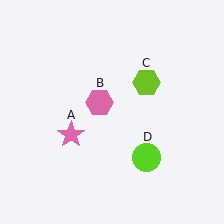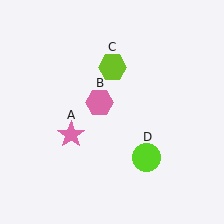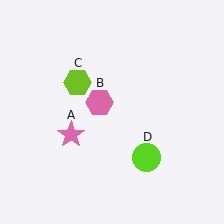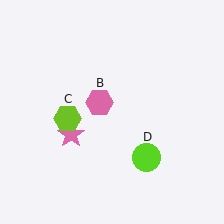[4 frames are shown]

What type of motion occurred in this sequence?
The lime hexagon (object C) rotated counterclockwise around the center of the scene.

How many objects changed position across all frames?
1 object changed position: lime hexagon (object C).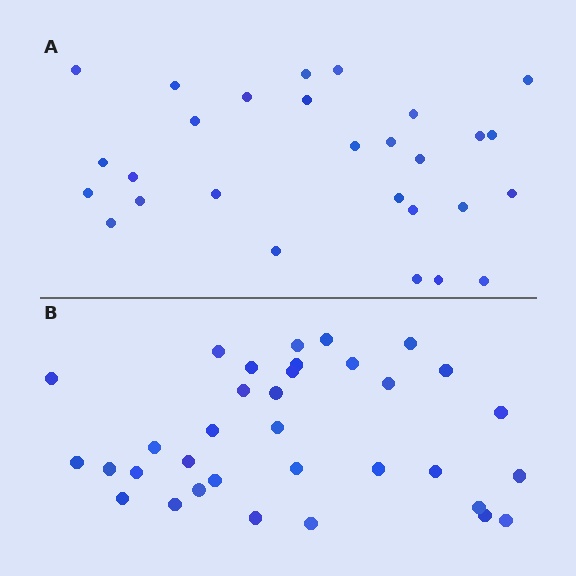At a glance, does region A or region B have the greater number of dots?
Region B (the bottom region) has more dots.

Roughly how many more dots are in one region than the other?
Region B has about 6 more dots than region A.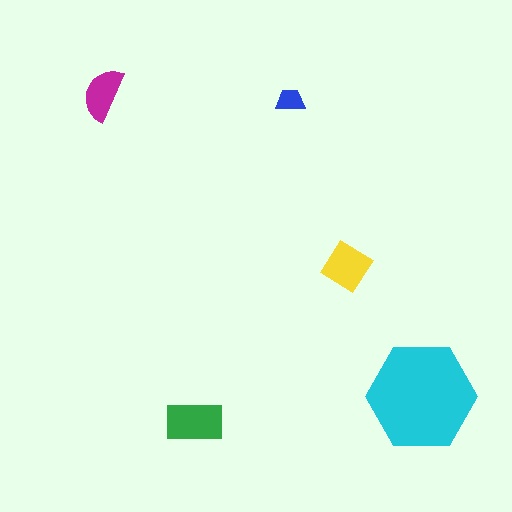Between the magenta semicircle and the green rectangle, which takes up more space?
The green rectangle.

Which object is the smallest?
The blue trapezoid.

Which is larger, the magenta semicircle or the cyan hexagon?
The cyan hexagon.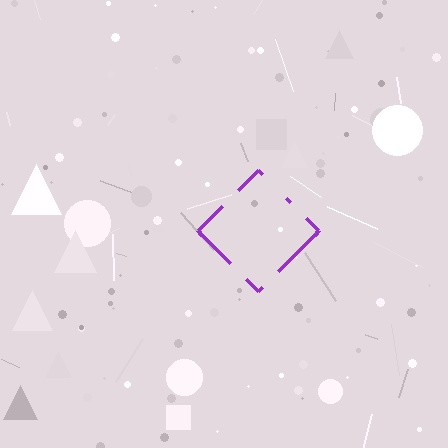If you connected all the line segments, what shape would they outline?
They would outline a diamond.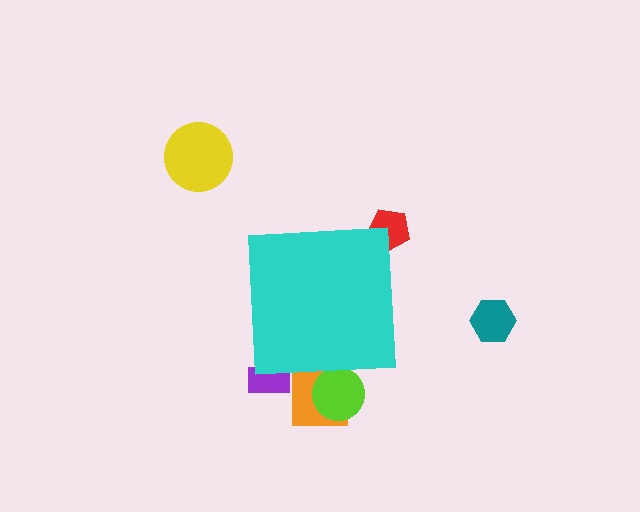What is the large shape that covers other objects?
A cyan square.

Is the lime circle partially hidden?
Yes, the lime circle is partially hidden behind the cyan square.